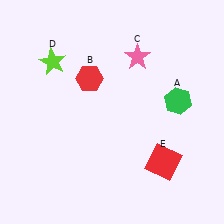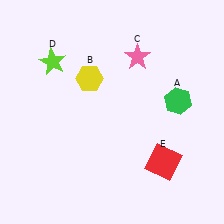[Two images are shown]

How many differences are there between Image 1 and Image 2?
There is 1 difference between the two images.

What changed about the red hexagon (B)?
In Image 1, B is red. In Image 2, it changed to yellow.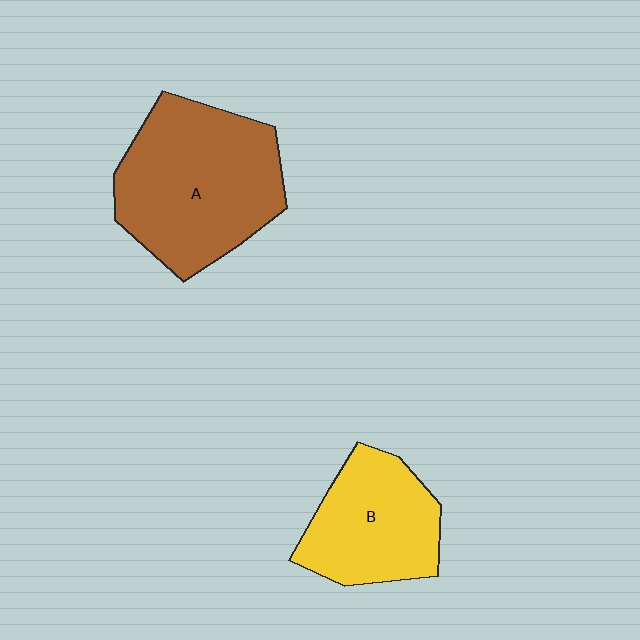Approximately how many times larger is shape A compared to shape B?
Approximately 1.5 times.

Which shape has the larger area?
Shape A (brown).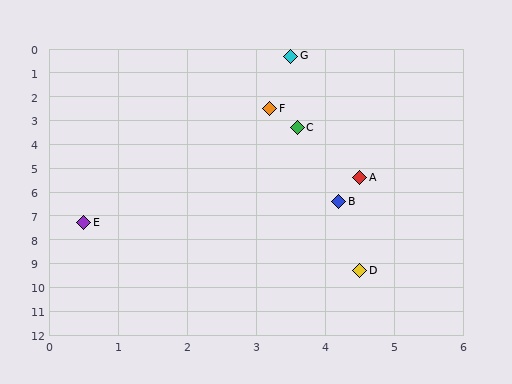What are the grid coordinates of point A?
Point A is at approximately (4.5, 5.4).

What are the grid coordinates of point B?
Point B is at approximately (4.2, 6.4).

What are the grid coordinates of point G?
Point G is at approximately (3.5, 0.3).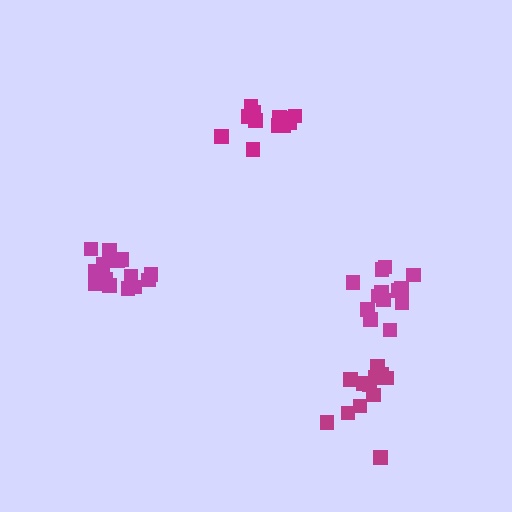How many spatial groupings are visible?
There are 4 spatial groupings.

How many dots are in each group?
Group 1: 12 dots, Group 2: 13 dots, Group 3: 15 dots, Group 4: 12 dots (52 total).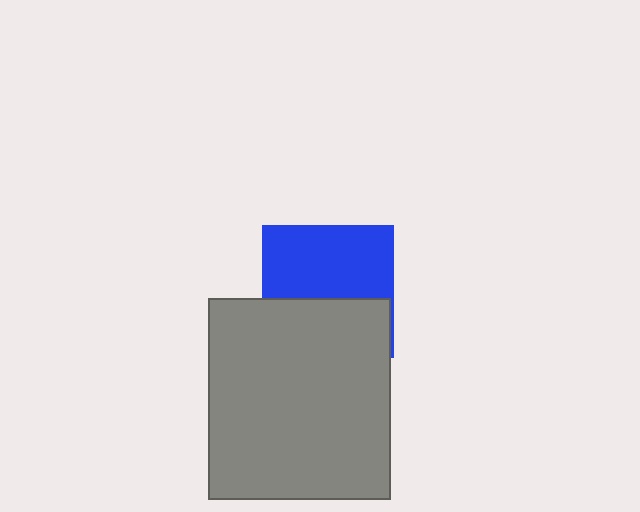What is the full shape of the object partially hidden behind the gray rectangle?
The partially hidden object is a blue square.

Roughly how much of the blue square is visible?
About half of it is visible (roughly 55%).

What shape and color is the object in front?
The object in front is a gray rectangle.